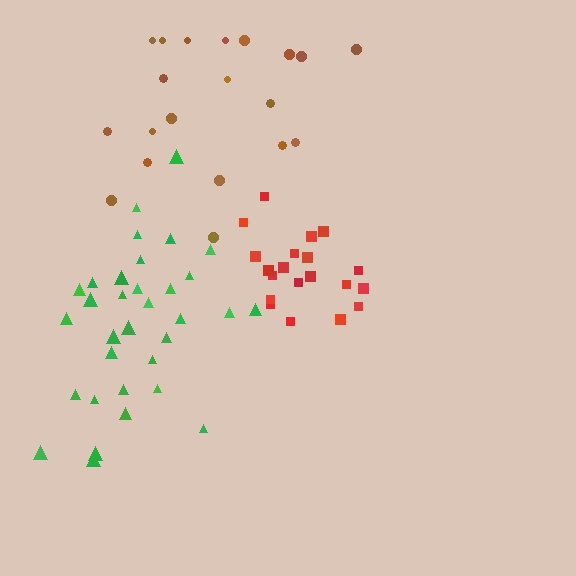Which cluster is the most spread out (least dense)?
Brown.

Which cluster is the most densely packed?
Red.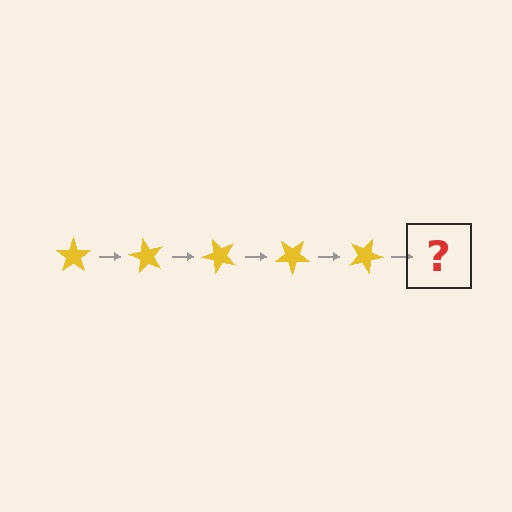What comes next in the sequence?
The next element should be a yellow star rotated 300 degrees.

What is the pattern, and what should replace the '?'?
The pattern is that the star rotates 60 degrees each step. The '?' should be a yellow star rotated 300 degrees.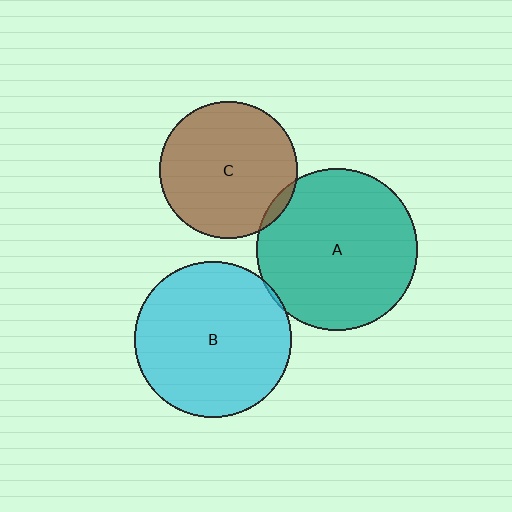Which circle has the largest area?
Circle A (teal).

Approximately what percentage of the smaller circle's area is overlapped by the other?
Approximately 5%.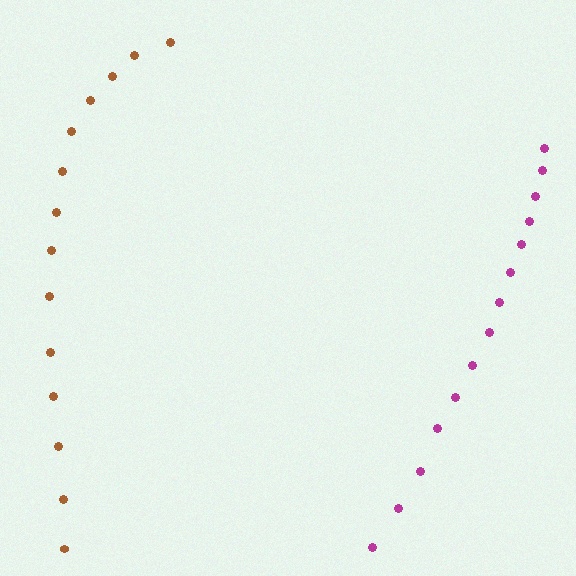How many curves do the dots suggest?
There are 2 distinct paths.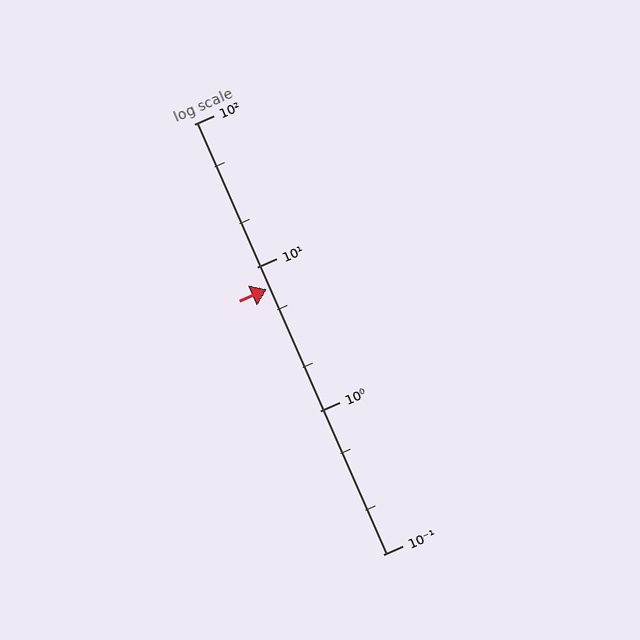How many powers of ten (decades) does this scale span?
The scale spans 3 decades, from 0.1 to 100.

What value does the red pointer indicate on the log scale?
The pointer indicates approximately 7.